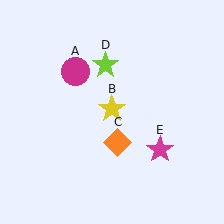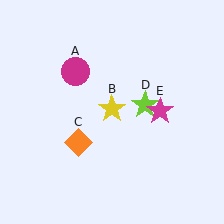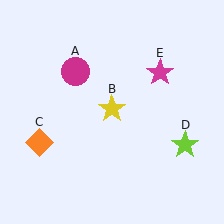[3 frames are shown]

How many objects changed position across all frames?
3 objects changed position: orange diamond (object C), lime star (object D), magenta star (object E).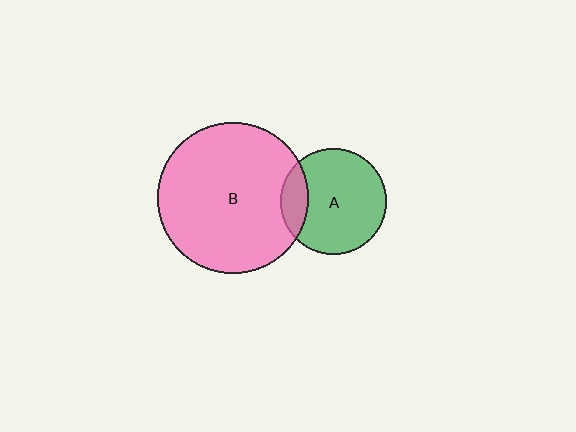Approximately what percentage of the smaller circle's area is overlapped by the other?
Approximately 15%.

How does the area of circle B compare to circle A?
Approximately 2.0 times.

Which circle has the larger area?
Circle B (pink).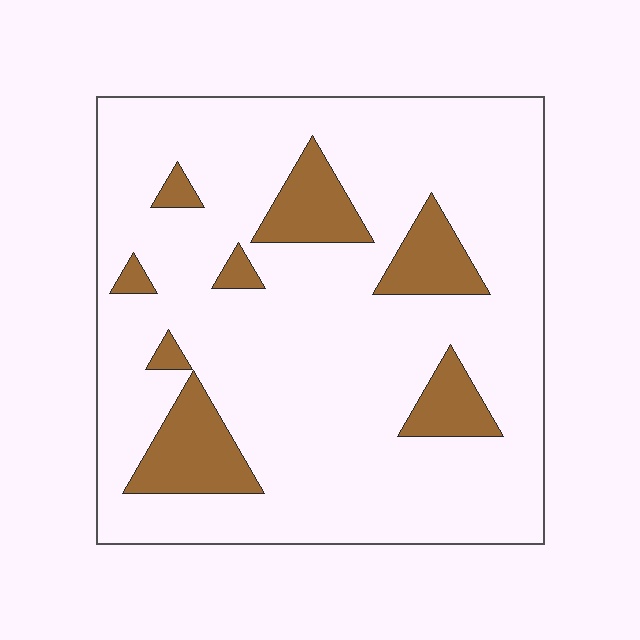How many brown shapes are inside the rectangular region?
8.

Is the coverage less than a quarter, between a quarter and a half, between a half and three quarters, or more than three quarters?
Less than a quarter.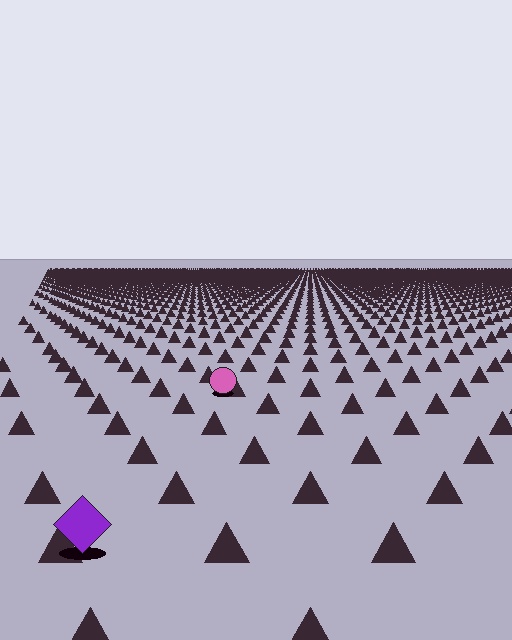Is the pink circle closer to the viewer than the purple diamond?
No. The purple diamond is closer — you can tell from the texture gradient: the ground texture is coarser near it.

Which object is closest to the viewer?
The purple diamond is closest. The texture marks near it are larger and more spread out.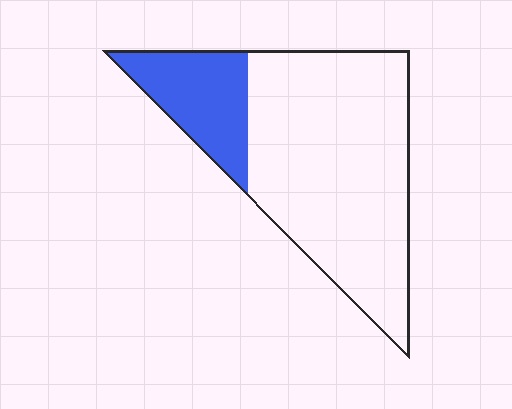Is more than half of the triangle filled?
No.